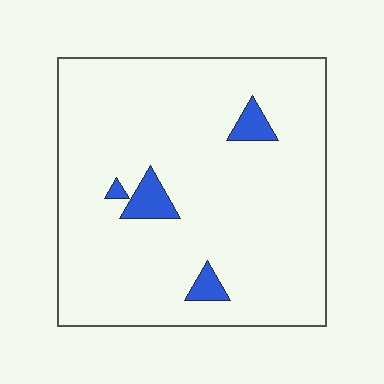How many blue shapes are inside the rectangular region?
4.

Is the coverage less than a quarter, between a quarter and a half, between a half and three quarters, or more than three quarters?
Less than a quarter.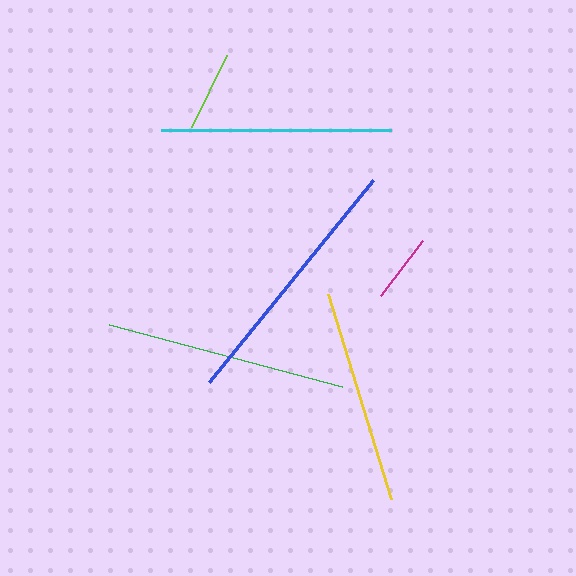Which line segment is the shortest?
The magenta line is the shortest at approximately 70 pixels.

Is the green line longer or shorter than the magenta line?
The green line is longer than the magenta line.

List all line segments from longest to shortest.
From longest to shortest: blue, green, cyan, yellow, lime, magenta.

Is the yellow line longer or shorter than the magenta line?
The yellow line is longer than the magenta line.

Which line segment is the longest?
The blue line is the longest at approximately 261 pixels.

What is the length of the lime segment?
The lime segment is approximately 80 pixels long.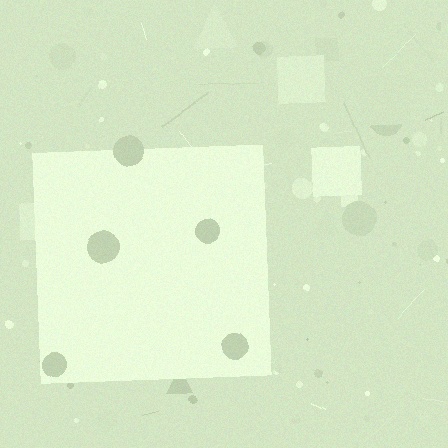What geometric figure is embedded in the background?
A square is embedded in the background.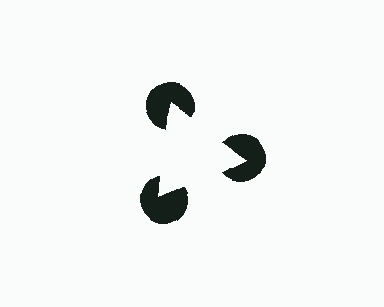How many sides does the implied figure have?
3 sides.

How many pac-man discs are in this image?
There are 3 — one at each vertex of the illusory triangle.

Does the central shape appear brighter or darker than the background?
It typically appears slightly brighter than the background, even though no actual brightness change is drawn.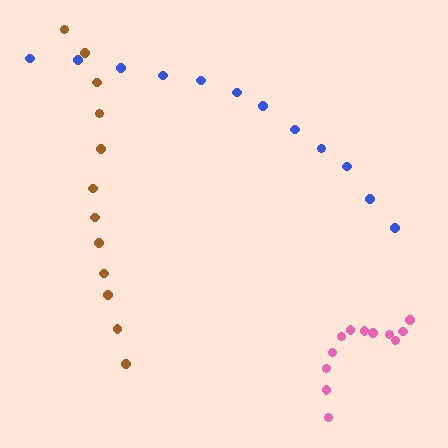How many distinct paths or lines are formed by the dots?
There are 3 distinct paths.